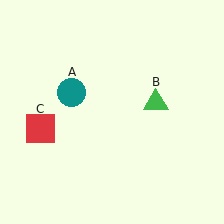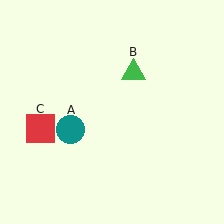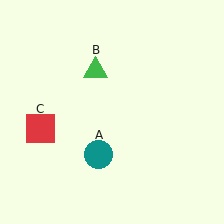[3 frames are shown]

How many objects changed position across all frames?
2 objects changed position: teal circle (object A), green triangle (object B).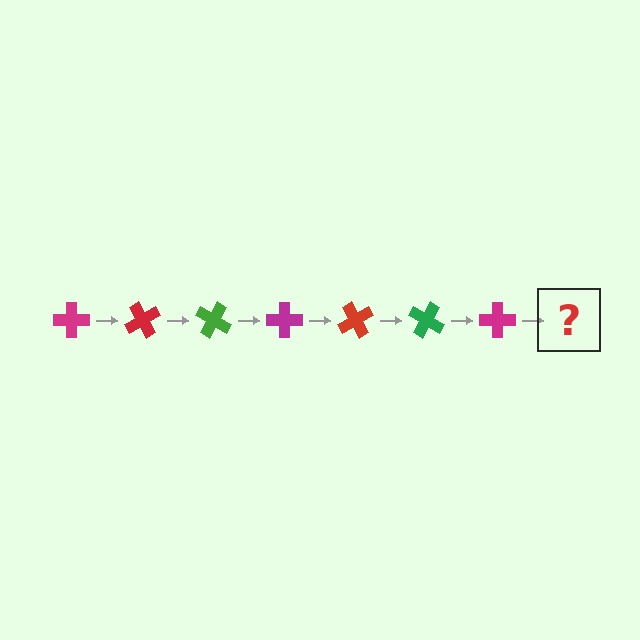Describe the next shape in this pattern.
It should be a red cross, rotated 420 degrees from the start.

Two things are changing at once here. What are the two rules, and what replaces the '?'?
The two rules are that it rotates 60 degrees each step and the color cycles through magenta, red, and green. The '?' should be a red cross, rotated 420 degrees from the start.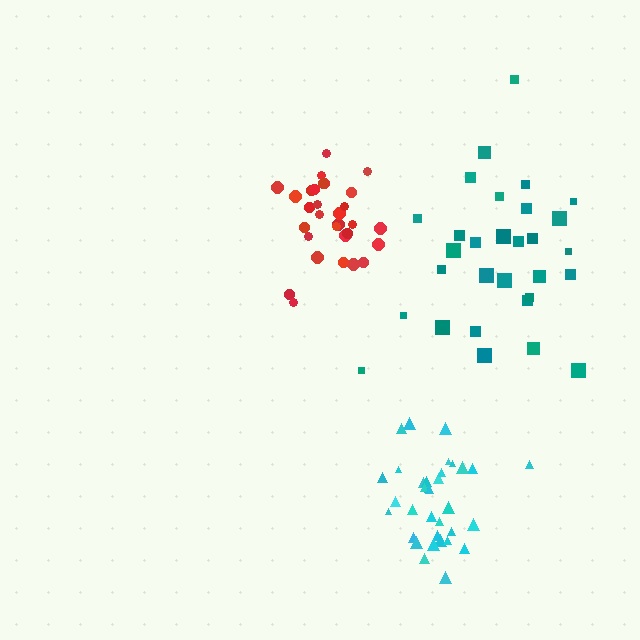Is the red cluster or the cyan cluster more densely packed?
Cyan.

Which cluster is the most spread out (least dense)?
Teal.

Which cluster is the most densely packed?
Cyan.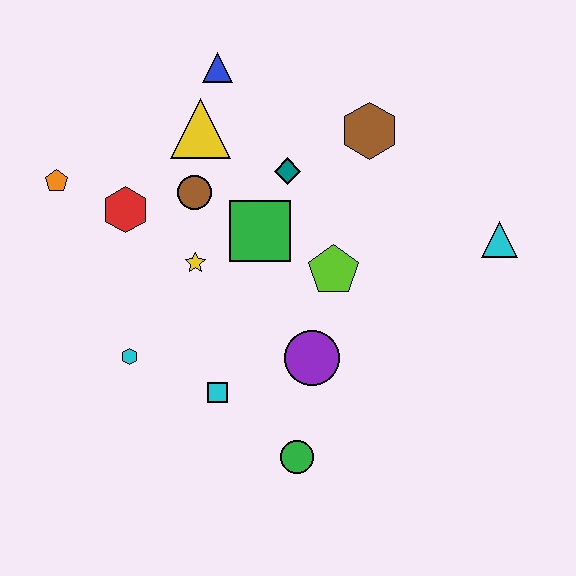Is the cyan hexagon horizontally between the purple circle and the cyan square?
No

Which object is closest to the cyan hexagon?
The cyan square is closest to the cyan hexagon.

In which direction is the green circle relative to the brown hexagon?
The green circle is below the brown hexagon.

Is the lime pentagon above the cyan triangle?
No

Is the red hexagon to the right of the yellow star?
No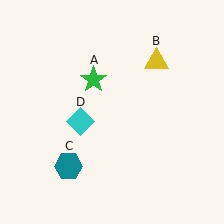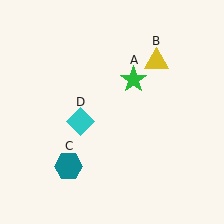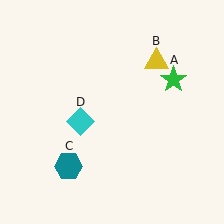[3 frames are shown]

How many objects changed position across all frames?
1 object changed position: green star (object A).